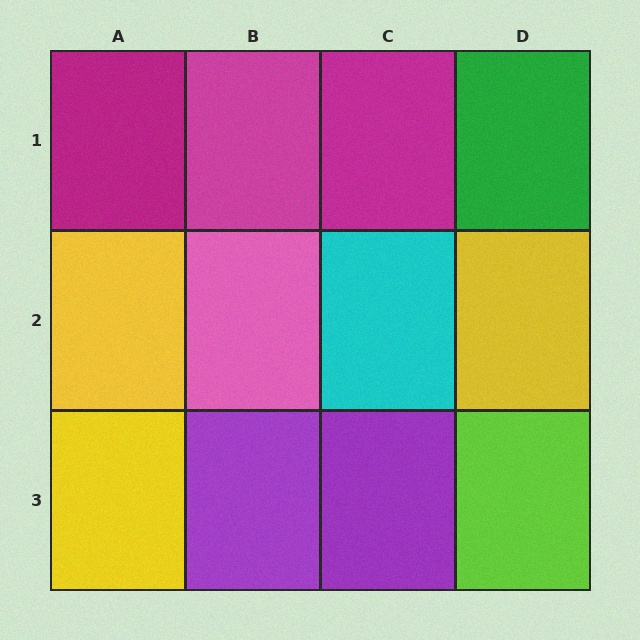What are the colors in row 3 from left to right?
Yellow, purple, purple, lime.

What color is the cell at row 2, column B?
Pink.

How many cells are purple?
2 cells are purple.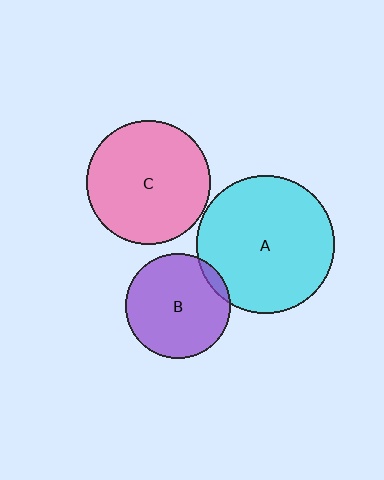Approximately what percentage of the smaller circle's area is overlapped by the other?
Approximately 5%.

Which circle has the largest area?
Circle A (cyan).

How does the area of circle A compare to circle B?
Approximately 1.7 times.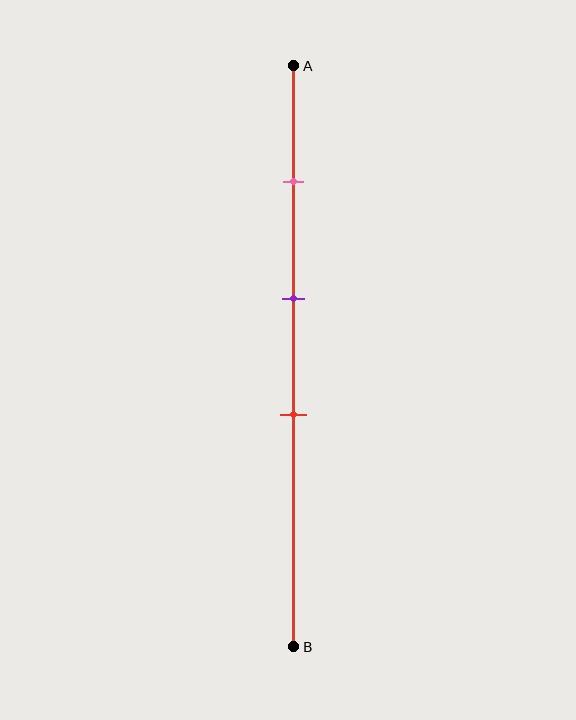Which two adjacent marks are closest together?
The purple and red marks are the closest adjacent pair.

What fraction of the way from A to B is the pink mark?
The pink mark is approximately 20% (0.2) of the way from A to B.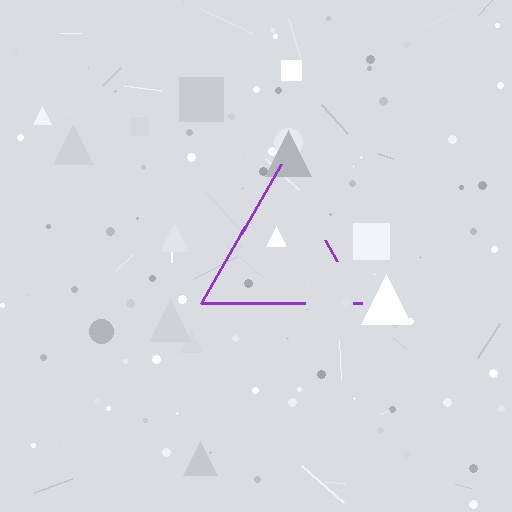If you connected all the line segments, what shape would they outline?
They would outline a triangle.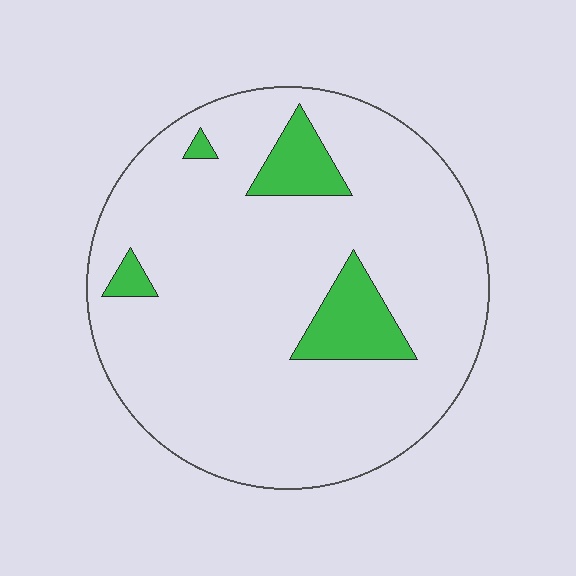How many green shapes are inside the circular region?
4.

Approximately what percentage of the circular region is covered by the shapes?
Approximately 10%.